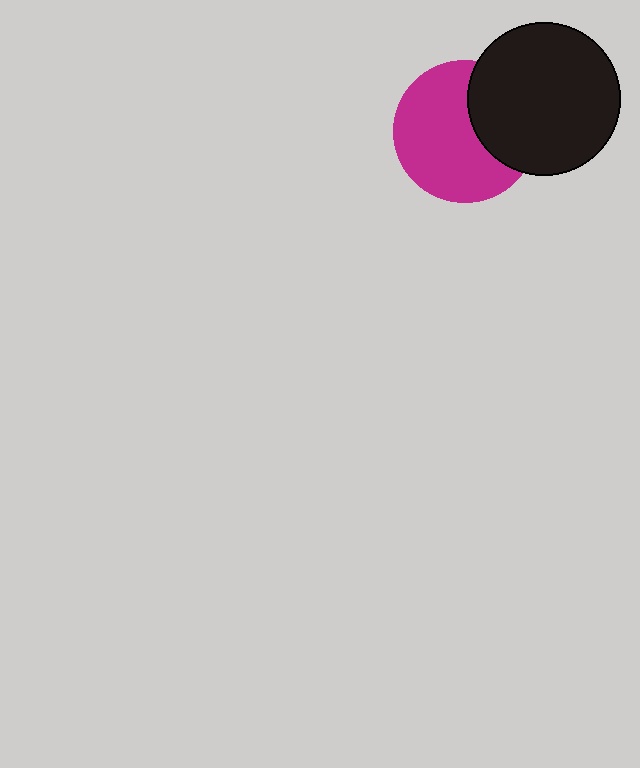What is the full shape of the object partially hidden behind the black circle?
The partially hidden object is a magenta circle.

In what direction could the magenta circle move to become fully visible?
The magenta circle could move left. That would shift it out from behind the black circle entirely.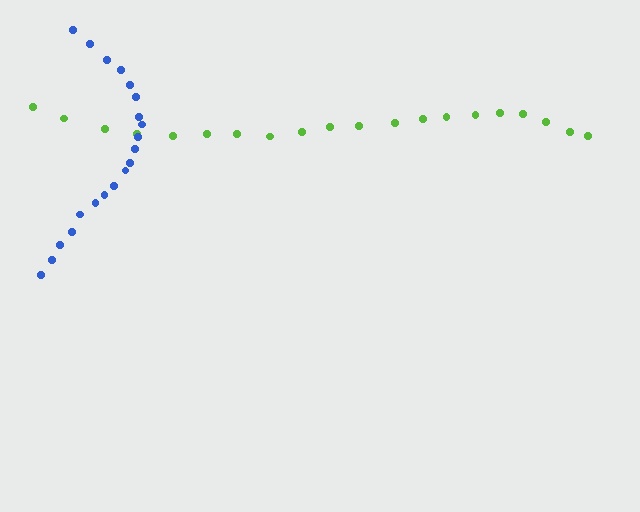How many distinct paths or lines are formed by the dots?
There are 2 distinct paths.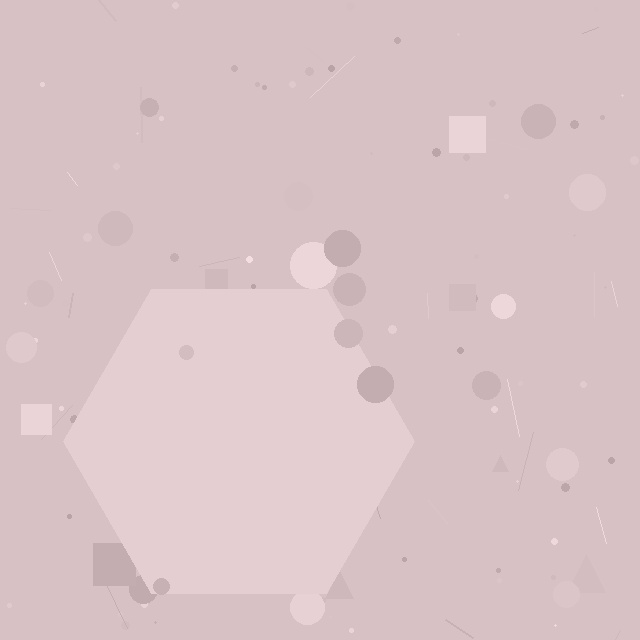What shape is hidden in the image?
A hexagon is hidden in the image.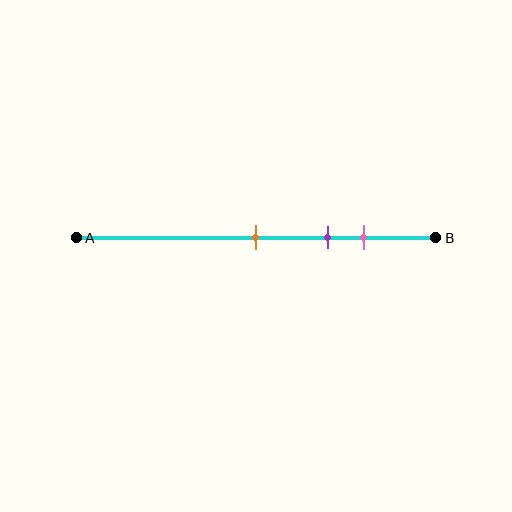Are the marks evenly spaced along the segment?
Yes, the marks are approximately evenly spaced.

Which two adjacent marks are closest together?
The purple and pink marks are the closest adjacent pair.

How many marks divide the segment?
There are 3 marks dividing the segment.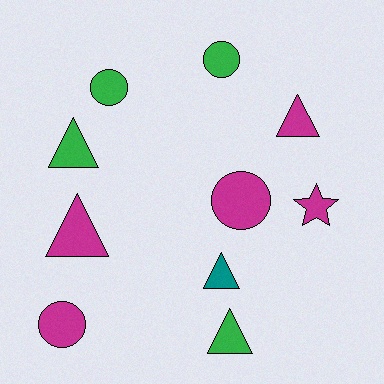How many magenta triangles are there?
There are 2 magenta triangles.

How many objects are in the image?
There are 10 objects.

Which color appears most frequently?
Magenta, with 5 objects.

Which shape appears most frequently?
Triangle, with 5 objects.